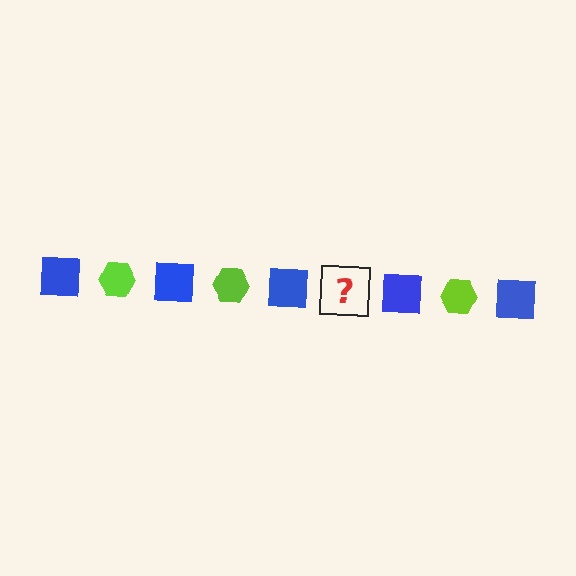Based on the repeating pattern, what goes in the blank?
The blank should be a lime hexagon.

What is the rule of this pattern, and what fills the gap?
The rule is that the pattern alternates between blue square and lime hexagon. The gap should be filled with a lime hexagon.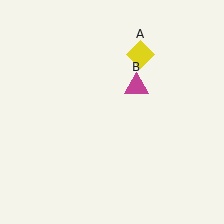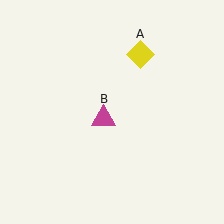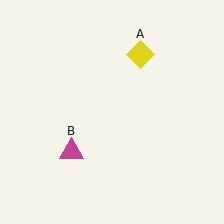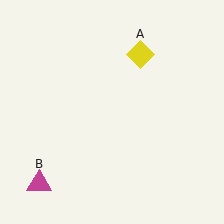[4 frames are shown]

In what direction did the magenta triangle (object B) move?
The magenta triangle (object B) moved down and to the left.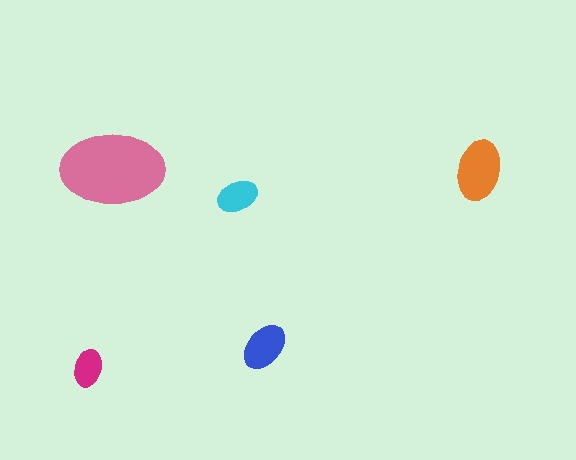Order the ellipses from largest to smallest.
the pink one, the orange one, the blue one, the cyan one, the magenta one.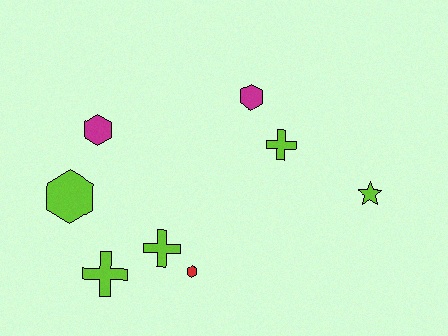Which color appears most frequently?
Lime, with 5 objects.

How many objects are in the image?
There are 8 objects.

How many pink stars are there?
There are no pink stars.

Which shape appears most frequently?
Hexagon, with 4 objects.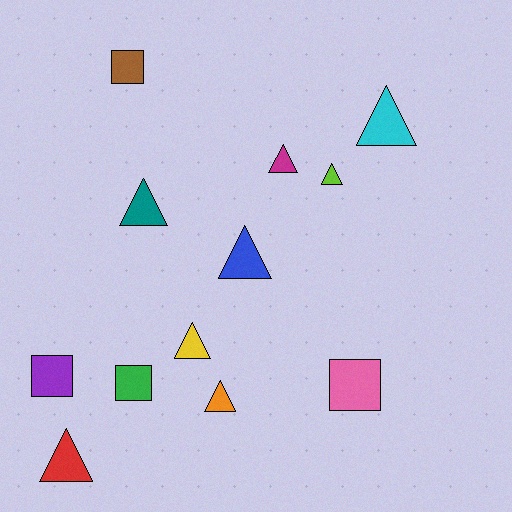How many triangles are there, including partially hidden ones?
There are 8 triangles.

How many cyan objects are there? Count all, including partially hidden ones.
There is 1 cyan object.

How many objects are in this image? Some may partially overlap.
There are 12 objects.